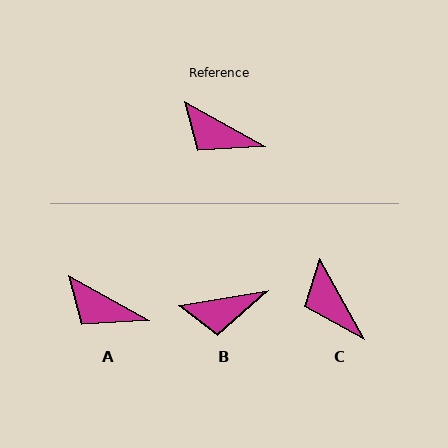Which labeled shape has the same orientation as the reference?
A.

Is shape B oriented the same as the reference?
No, it is off by about 38 degrees.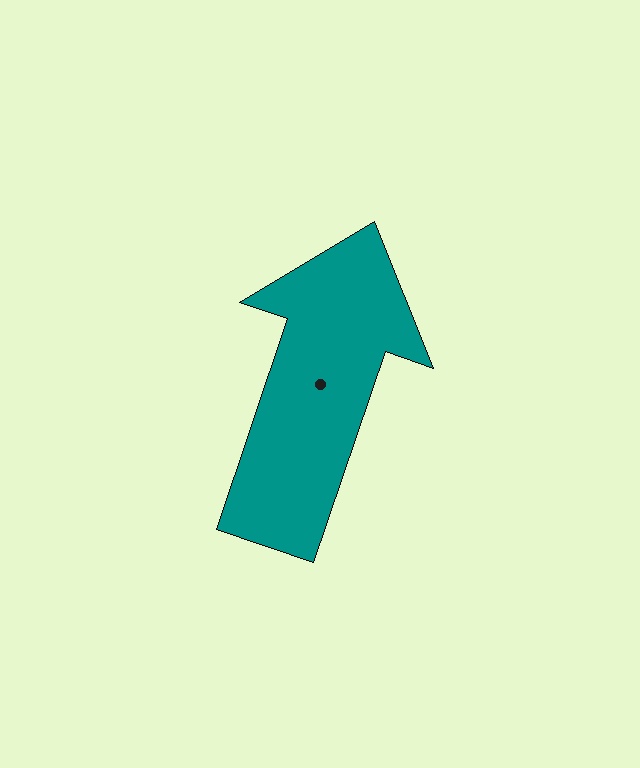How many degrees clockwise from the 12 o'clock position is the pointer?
Approximately 19 degrees.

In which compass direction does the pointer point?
North.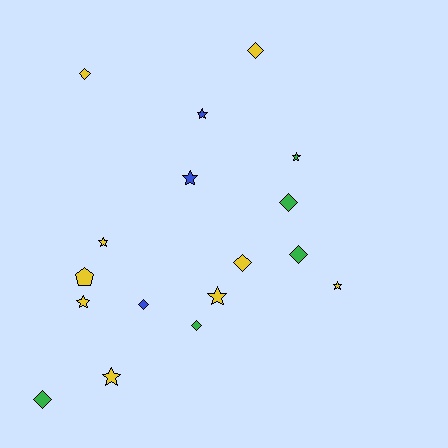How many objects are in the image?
There are 17 objects.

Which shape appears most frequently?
Star, with 8 objects.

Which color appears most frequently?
Yellow, with 9 objects.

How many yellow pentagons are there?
There is 1 yellow pentagon.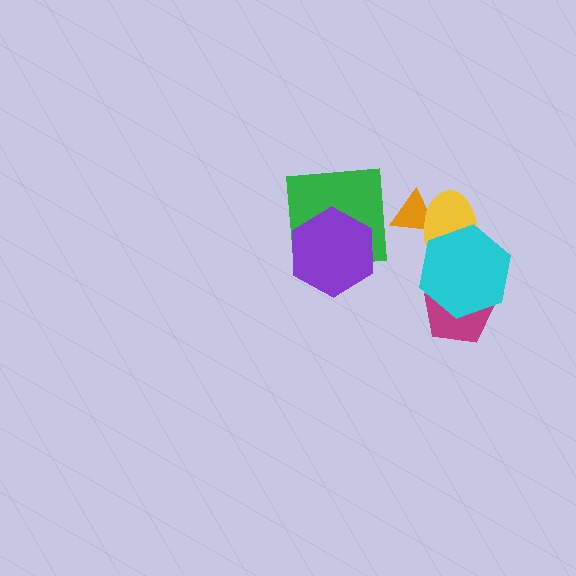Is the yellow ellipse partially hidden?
Yes, it is partially covered by another shape.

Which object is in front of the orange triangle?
The yellow ellipse is in front of the orange triangle.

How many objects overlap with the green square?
1 object overlaps with the green square.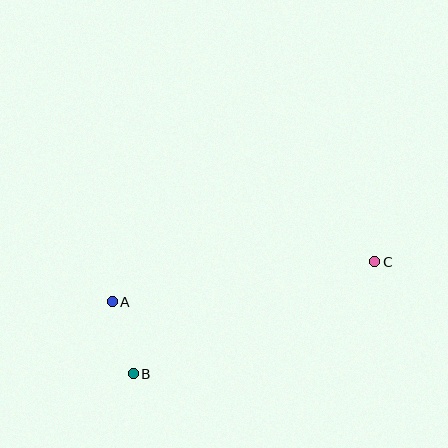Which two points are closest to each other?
Points A and B are closest to each other.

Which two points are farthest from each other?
Points B and C are farthest from each other.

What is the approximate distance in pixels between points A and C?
The distance between A and C is approximately 265 pixels.